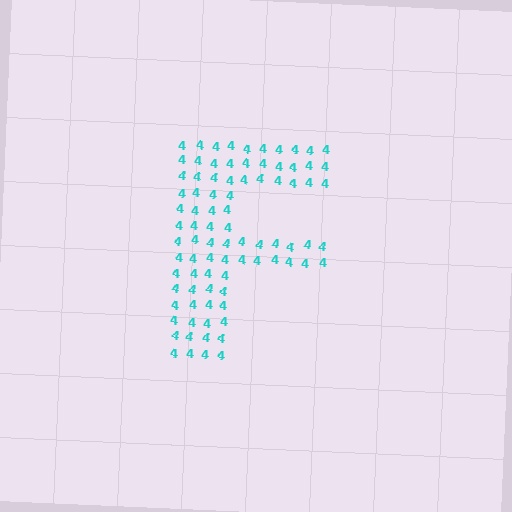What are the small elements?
The small elements are digit 4's.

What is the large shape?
The large shape is the letter F.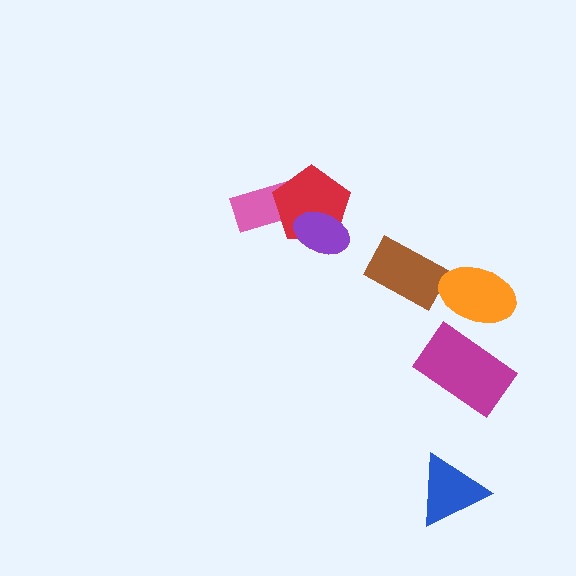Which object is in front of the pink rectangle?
The red pentagon is in front of the pink rectangle.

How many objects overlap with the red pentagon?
2 objects overlap with the red pentagon.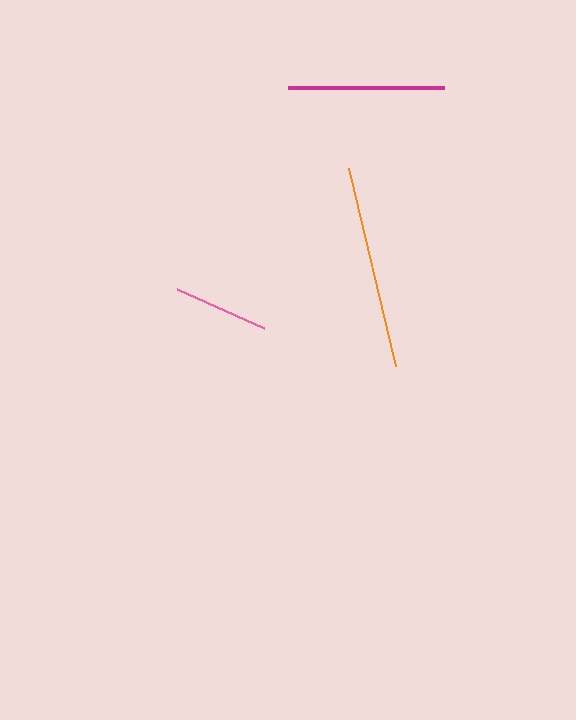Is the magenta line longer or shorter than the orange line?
The orange line is longer than the magenta line.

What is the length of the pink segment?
The pink segment is approximately 95 pixels long.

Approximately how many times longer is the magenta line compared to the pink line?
The magenta line is approximately 1.6 times the length of the pink line.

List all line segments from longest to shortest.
From longest to shortest: orange, magenta, pink.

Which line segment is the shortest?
The pink line is the shortest at approximately 95 pixels.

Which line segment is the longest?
The orange line is the longest at approximately 203 pixels.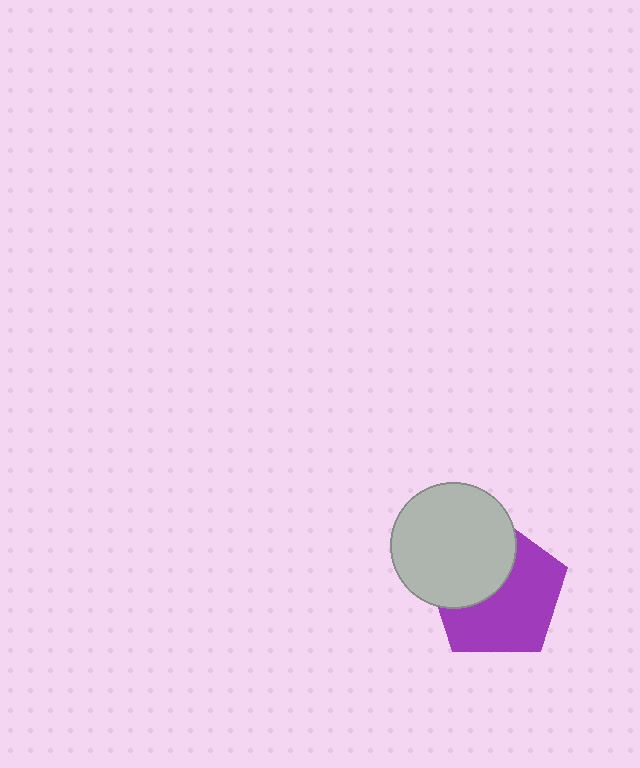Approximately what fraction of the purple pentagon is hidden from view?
Roughly 40% of the purple pentagon is hidden behind the light gray circle.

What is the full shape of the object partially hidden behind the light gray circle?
The partially hidden object is a purple pentagon.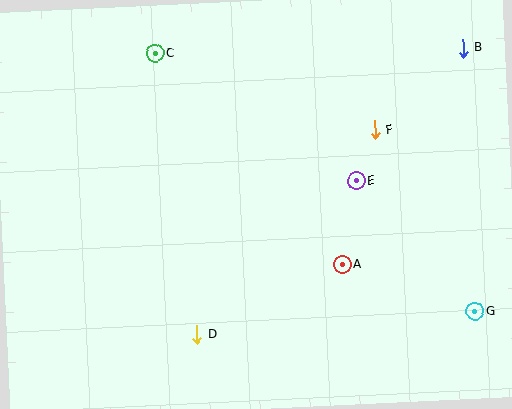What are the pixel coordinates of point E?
Point E is at (356, 181).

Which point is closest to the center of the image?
Point E at (356, 181) is closest to the center.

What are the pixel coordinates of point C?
Point C is at (155, 54).